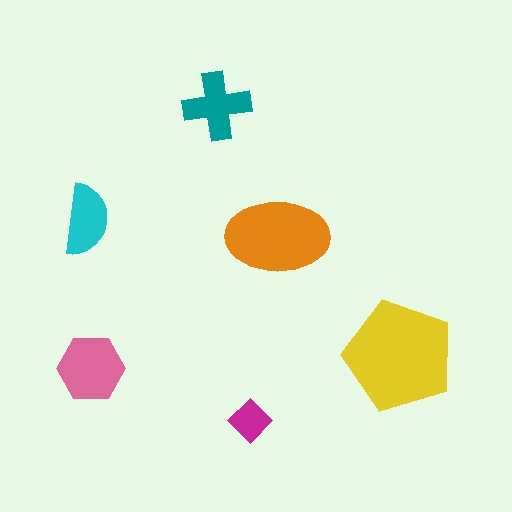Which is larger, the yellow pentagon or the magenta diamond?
The yellow pentagon.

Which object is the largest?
The yellow pentagon.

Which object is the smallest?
The magenta diamond.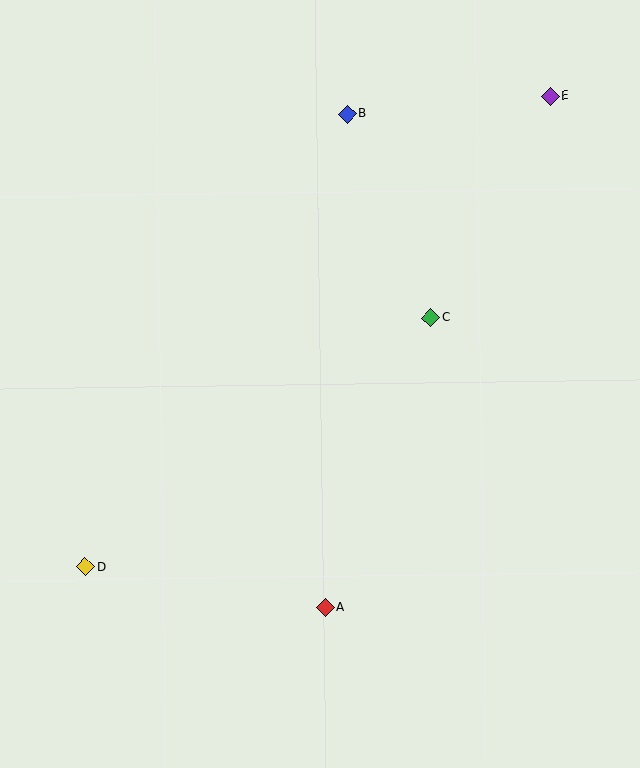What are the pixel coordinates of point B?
Point B is at (347, 114).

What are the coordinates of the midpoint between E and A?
The midpoint between E and A is at (438, 352).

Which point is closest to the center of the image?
Point C at (431, 318) is closest to the center.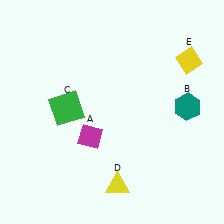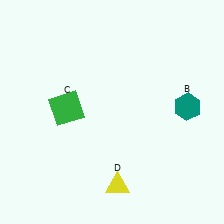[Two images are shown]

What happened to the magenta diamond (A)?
The magenta diamond (A) was removed in Image 2. It was in the bottom-left area of Image 1.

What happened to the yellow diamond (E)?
The yellow diamond (E) was removed in Image 2. It was in the top-right area of Image 1.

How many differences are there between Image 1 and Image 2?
There are 2 differences between the two images.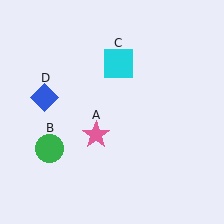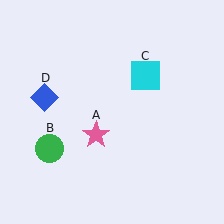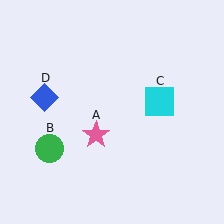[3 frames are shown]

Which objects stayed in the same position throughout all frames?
Pink star (object A) and green circle (object B) and blue diamond (object D) remained stationary.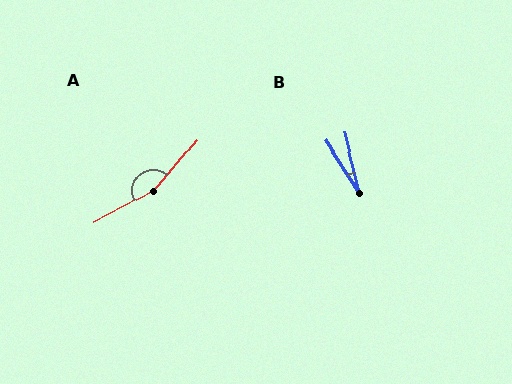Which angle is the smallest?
B, at approximately 19 degrees.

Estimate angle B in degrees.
Approximately 19 degrees.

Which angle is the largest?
A, at approximately 159 degrees.